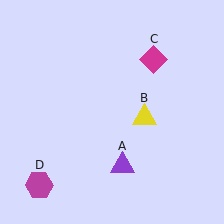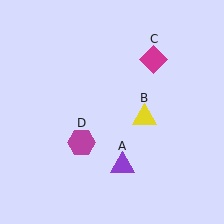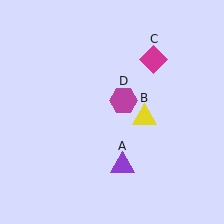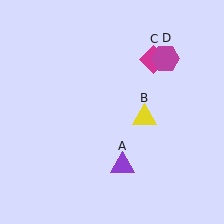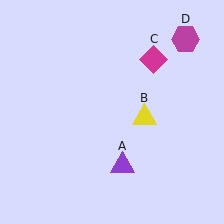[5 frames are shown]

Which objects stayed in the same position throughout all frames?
Purple triangle (object A) and yellow triangle (object B) and magenta diamond (object C) remained stationary.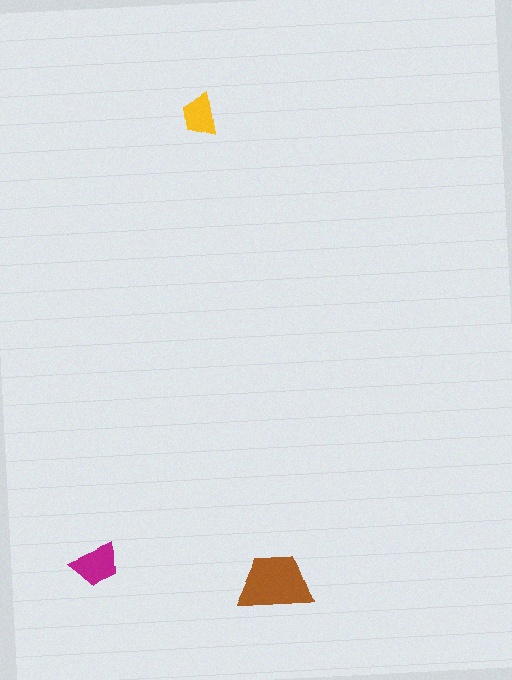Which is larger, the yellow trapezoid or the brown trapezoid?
The brown one.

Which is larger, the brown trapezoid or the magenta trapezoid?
The brown one.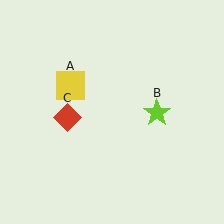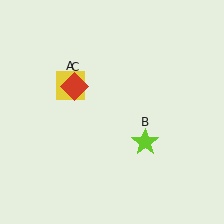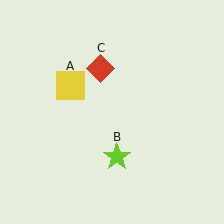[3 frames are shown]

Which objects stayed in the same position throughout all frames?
Yellow square (object A) remained stationary.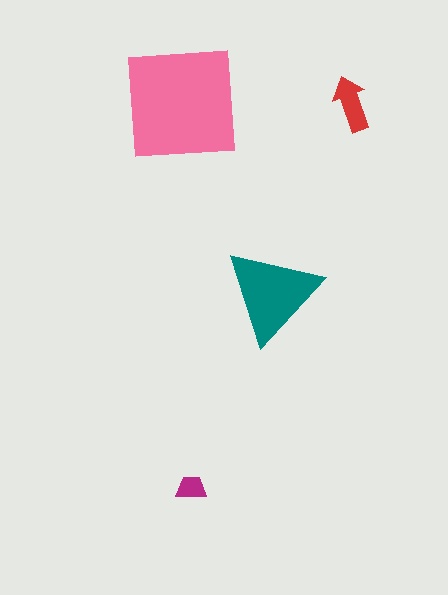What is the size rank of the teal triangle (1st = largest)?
2nd.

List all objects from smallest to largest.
The magenta trapezoid, the red arrow, the teal triangle, the pink square.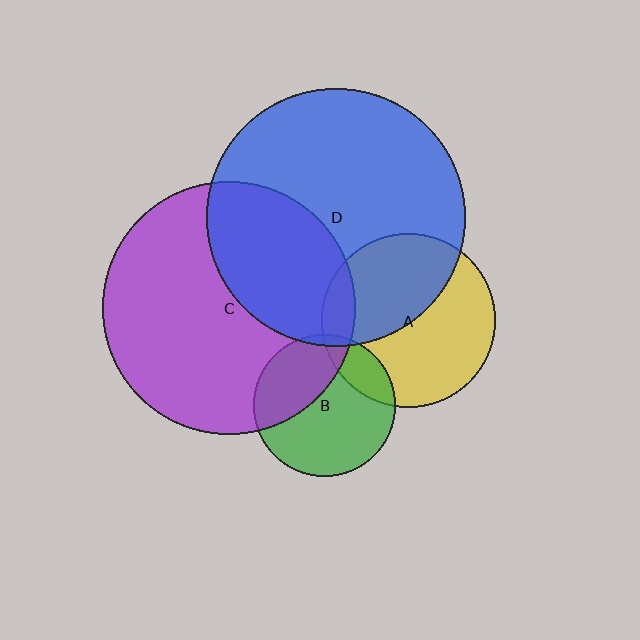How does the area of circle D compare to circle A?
Approximately 2.2 times.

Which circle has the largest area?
Circle D (blue).